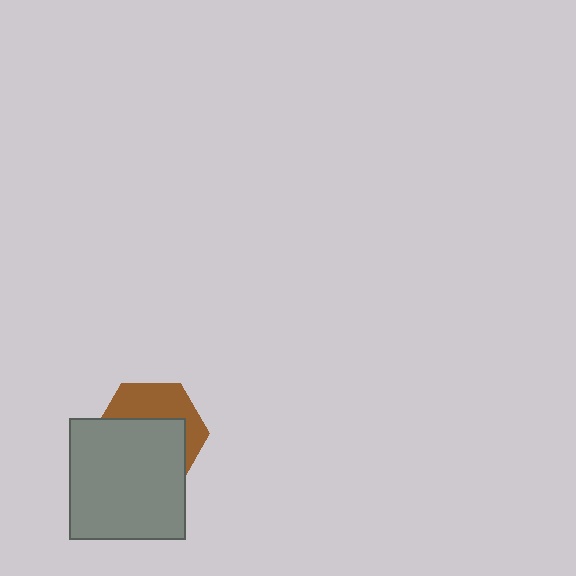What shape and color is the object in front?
The object in front is a gray rectangle.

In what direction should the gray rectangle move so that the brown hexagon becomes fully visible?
The gray rectangle should move down. That is the shortest direction to clear the overlap and leave the brown hexagon fully visible.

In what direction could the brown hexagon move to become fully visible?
The brown hexagon could move up. That would shift it out from behind the gray rectangle entirely.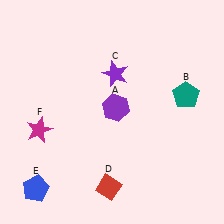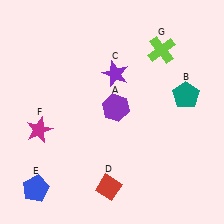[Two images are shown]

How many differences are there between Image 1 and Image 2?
There is 1 difference between the two images.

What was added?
A lime cross (G) was added in Image 2.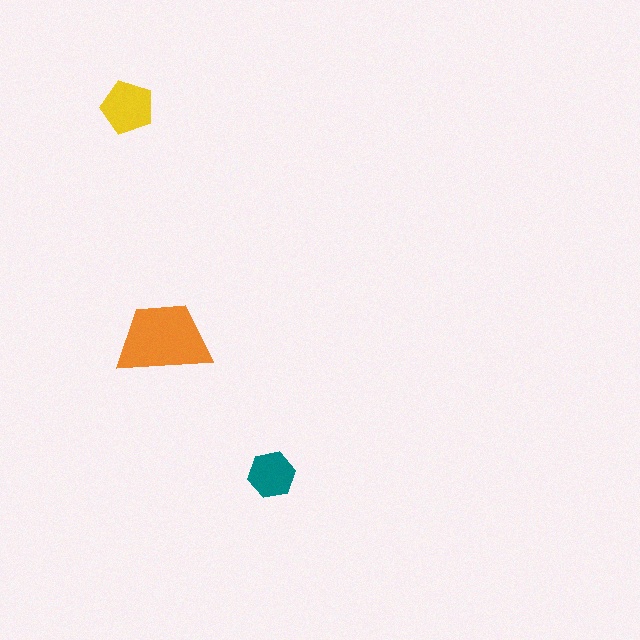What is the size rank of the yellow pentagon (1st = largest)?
2nd.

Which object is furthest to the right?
The teal hexagon is rightmost.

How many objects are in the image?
There are 3 objects in the image.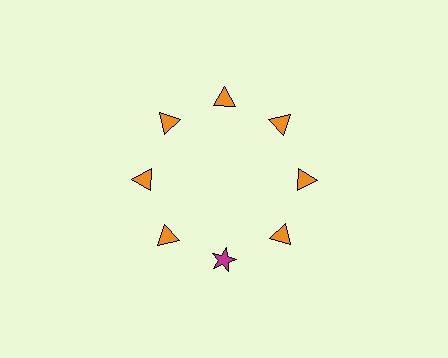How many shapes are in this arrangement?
There are 8 shapes arranged in a ring pattern.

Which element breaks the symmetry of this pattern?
The magenta star at roughly the 6 o'clock position breaks the symmetry. All other shapes are orange triangles.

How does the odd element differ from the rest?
It differs in both color (magenta instead of orange) and shape (star instead of triangle).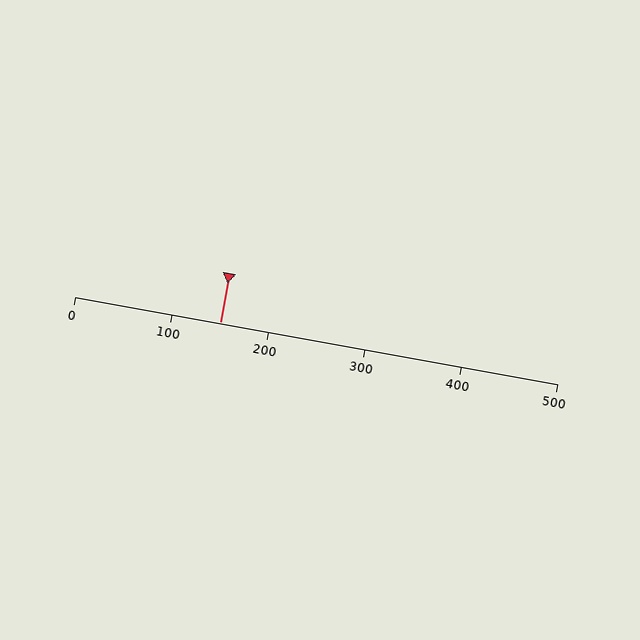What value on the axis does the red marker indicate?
The marker indicates approximately 150.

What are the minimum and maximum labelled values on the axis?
The axis runs from 0 to 500.